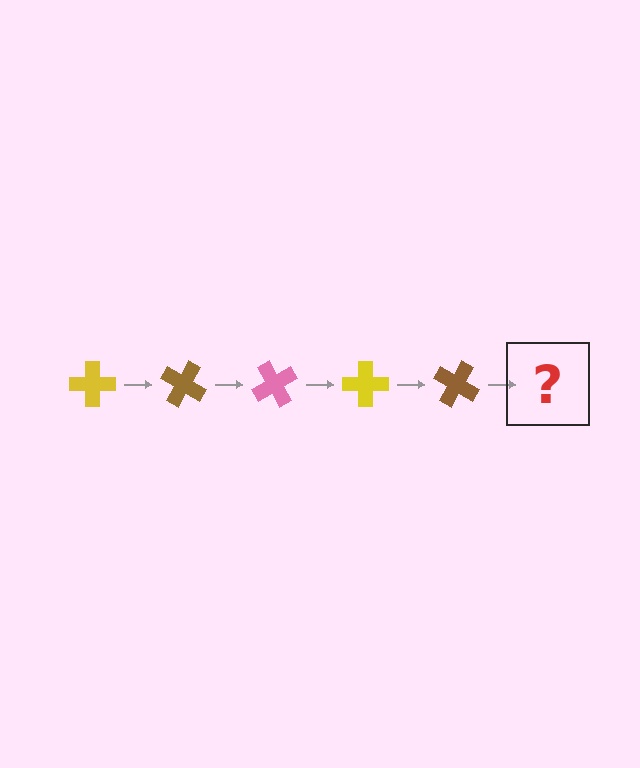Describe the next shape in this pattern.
It should be a pink cross, rotated 150 degrees from the start.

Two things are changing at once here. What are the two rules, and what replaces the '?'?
The two rules are that it rotates 30 degrees each step and the color cycles through yellow, brown, and pink. The '?' should be a pink cross, rotated 150 degrees from the start.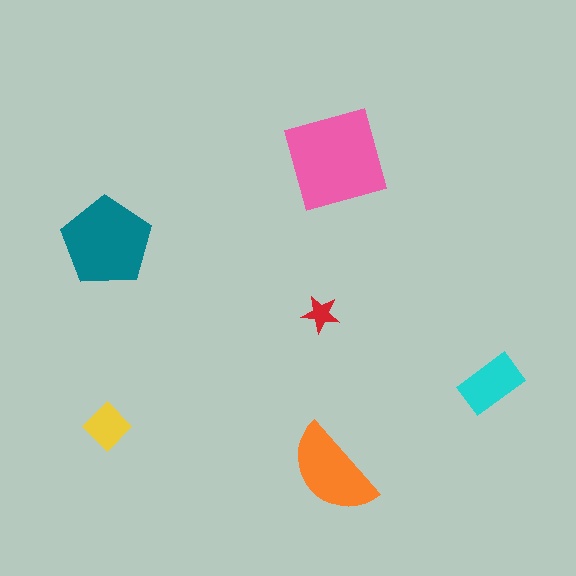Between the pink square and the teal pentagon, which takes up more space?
The pink square.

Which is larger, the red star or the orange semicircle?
The orange semicircle.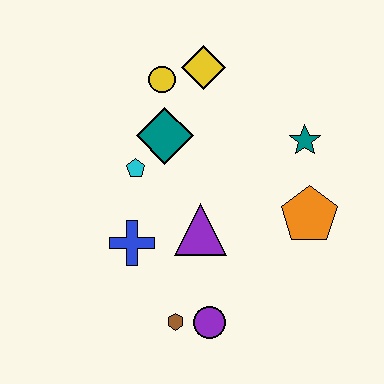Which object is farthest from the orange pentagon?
The yellow circle is farthest from the orange pentagon.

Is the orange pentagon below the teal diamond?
Yes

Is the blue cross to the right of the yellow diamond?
No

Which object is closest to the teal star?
The orange pentagon is closest to the teal star.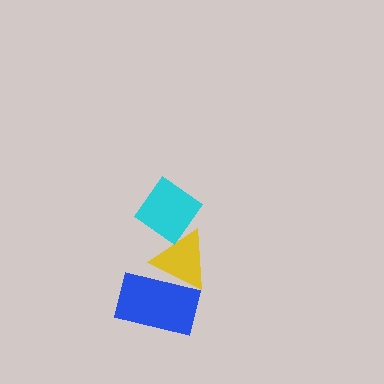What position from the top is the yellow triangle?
The yellow triangle is 2nd from the top.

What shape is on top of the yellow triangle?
The cyan diamond is on top of the yellow triangle.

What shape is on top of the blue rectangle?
The yellow triangle is on top of the blue rectangle.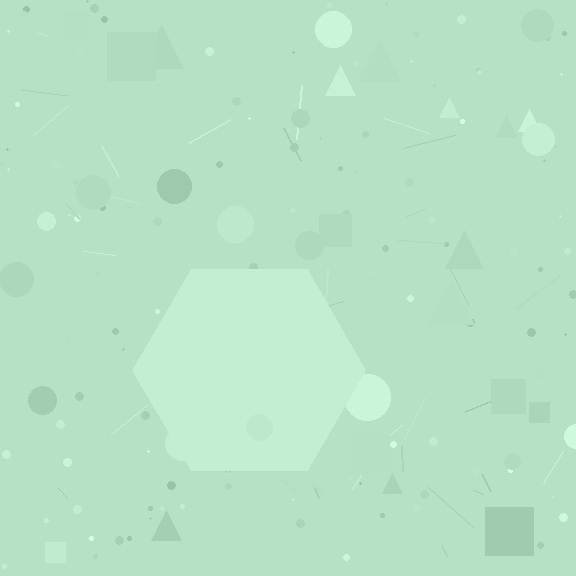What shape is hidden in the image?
A hexagon is hidden in the image.